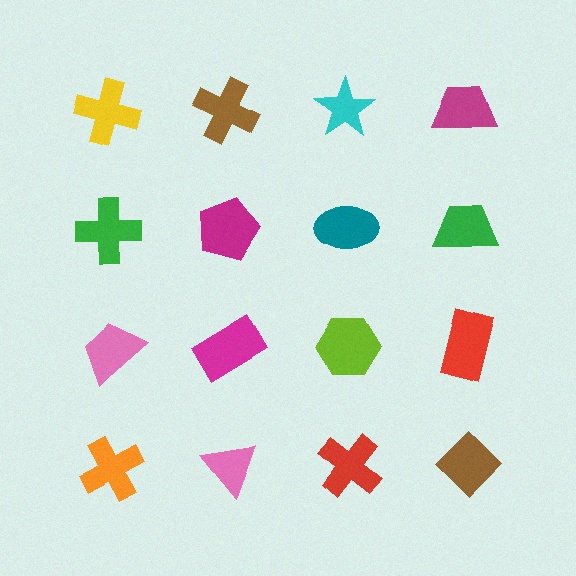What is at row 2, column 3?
A teal ellipse.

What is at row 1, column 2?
A brown cross.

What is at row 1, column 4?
A magenta trapezoid.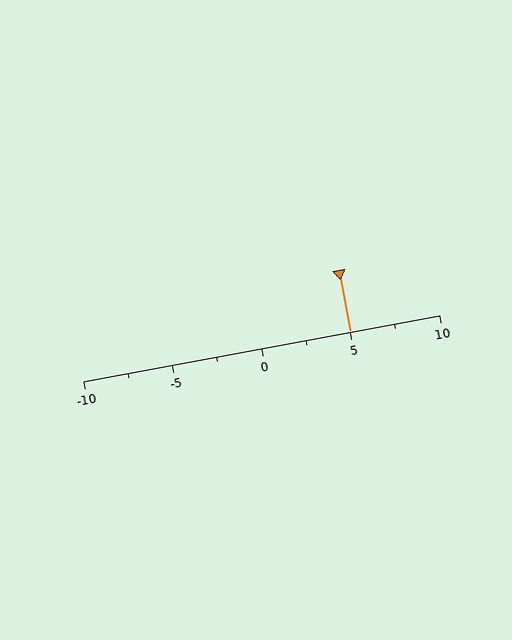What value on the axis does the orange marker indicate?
The marker indicates approximately 5.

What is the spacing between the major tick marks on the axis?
The major ticks are spaced 5 apart.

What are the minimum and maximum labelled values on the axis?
The axis runs from -10 to 10.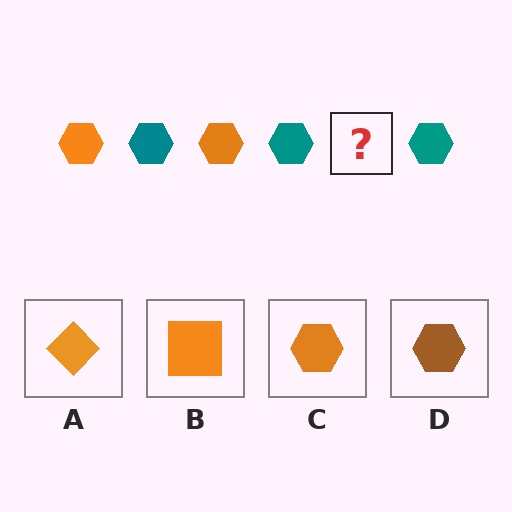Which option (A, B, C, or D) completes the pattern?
C.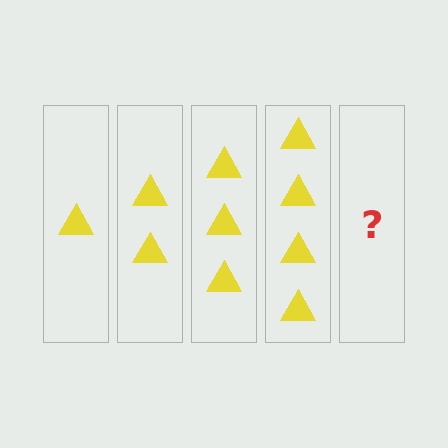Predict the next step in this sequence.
The next step is 5 triangles.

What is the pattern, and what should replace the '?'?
The pattern is that each step adds one more triangle. The '?' should be 5 triangles.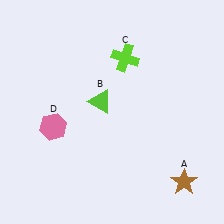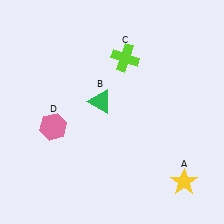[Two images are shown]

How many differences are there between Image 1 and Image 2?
There are 2 differences between the two images.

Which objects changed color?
A changed from brown to yellow. B changed from lime to green.